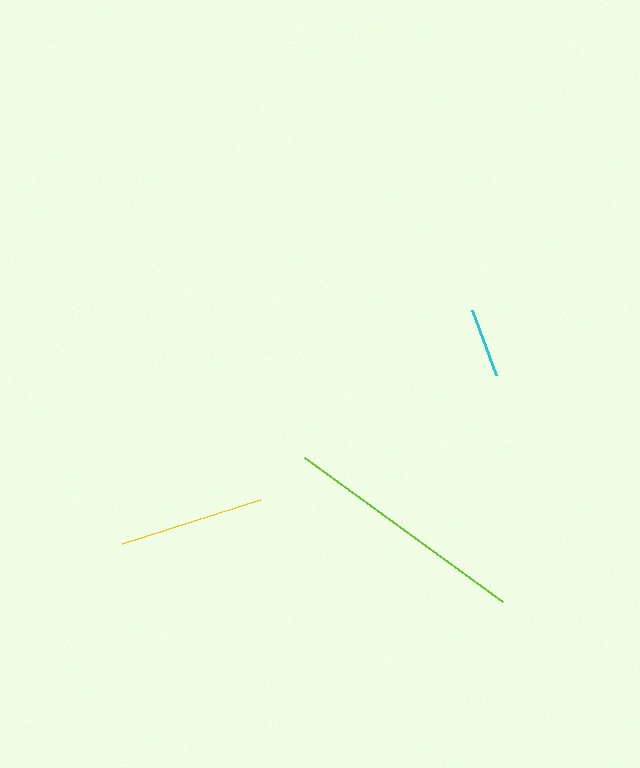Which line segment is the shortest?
The cyan line is the shortest at approximately 69 pixels.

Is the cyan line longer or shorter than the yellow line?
The yellow line is longer than the cyan line.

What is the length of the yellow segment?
The yellow segment is approximately 145 pixels long.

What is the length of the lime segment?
The lime segment is approximately 245 pixels long.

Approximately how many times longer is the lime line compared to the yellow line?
The lime line is approximately 1.7 times the length of the yellow line.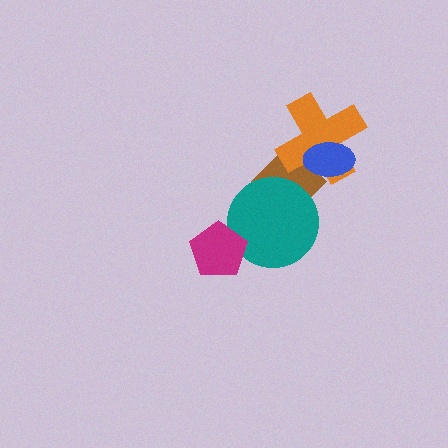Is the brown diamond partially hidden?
Yes, it is partially covered by another shape.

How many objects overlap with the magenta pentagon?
1 object overlaps with the magenta pentagon.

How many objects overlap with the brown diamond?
3 objects overlap with the brown diamond.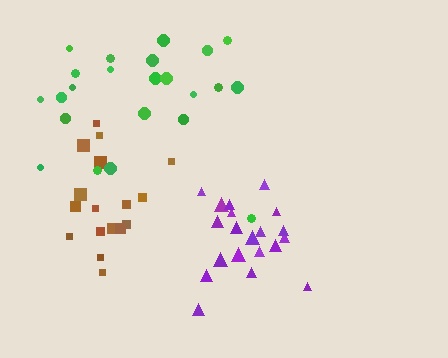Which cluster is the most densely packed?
Purple.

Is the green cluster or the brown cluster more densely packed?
Brown.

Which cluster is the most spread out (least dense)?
Green.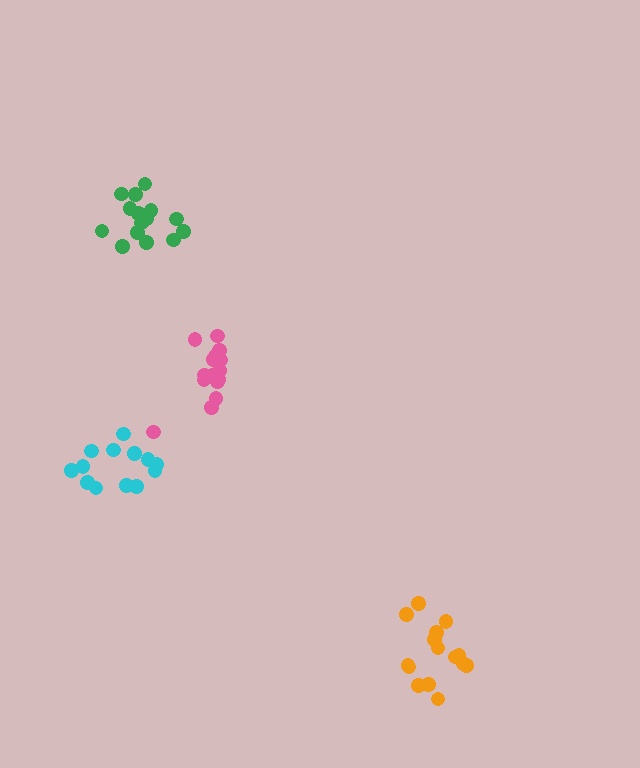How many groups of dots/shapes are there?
There are 4 groups.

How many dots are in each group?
Group 1: 15 dots, Group 2: 13 dots, Group 3: 15 dots, Group 4: 15 dots (58 total).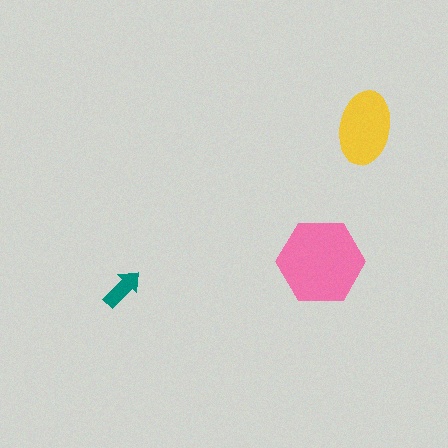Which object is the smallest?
The teal arrow.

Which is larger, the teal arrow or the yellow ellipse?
The yellow ellipse.